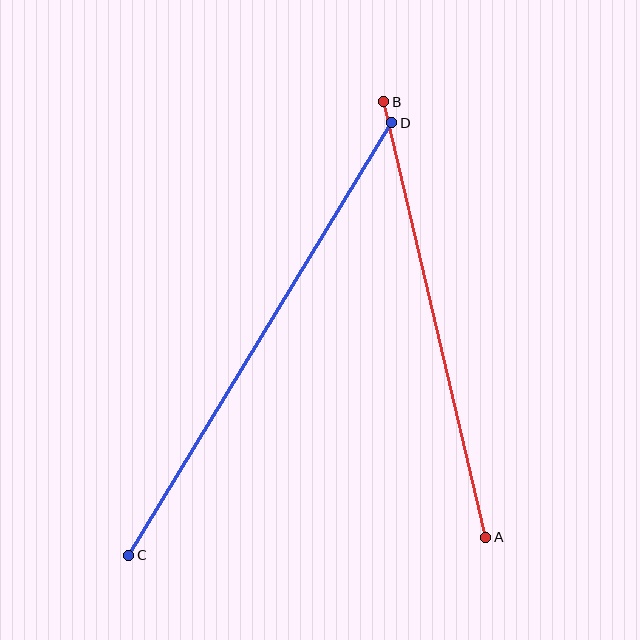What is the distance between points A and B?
The distance is approximately 447 pixels.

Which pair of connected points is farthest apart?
Points C and D are farthest apart.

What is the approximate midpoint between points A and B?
The midpoint is at approximately (435, 319) pixels.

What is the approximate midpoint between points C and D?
The midpoint is at approximately (260, 339) pixels.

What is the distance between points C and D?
The distance is approximately 506 pixels.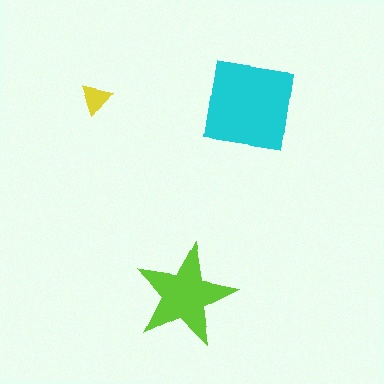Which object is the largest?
The cyan square.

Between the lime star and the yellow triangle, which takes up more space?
The lime star.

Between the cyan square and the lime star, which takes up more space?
The cyan square.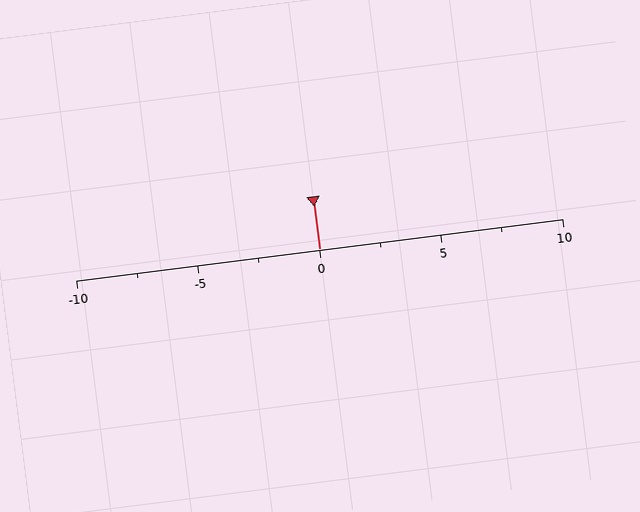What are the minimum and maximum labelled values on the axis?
The axis runs from -10 to 10.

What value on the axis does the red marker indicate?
The marker indicates approximately 0.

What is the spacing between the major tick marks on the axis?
The major ticks are spaced 5 apart.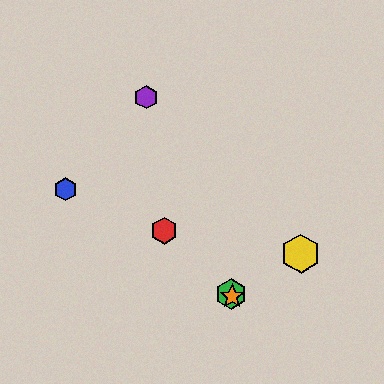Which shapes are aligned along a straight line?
The green hexagon, the purple hexagon, the orange star are aligned along a straight line.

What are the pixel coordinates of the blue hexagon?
The blue hexagon is at (65, 189).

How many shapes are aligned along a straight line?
3 shapes (the green hexagon, the purple hexagon, the orange star) are aligned along a straight line.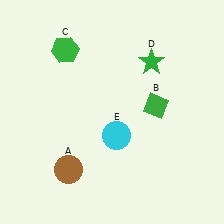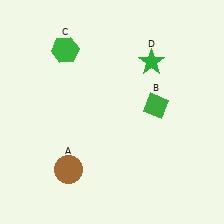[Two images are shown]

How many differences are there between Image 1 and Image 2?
There is 1 difference between the two images.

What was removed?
The cyan circle (E) was removed in Image 2.